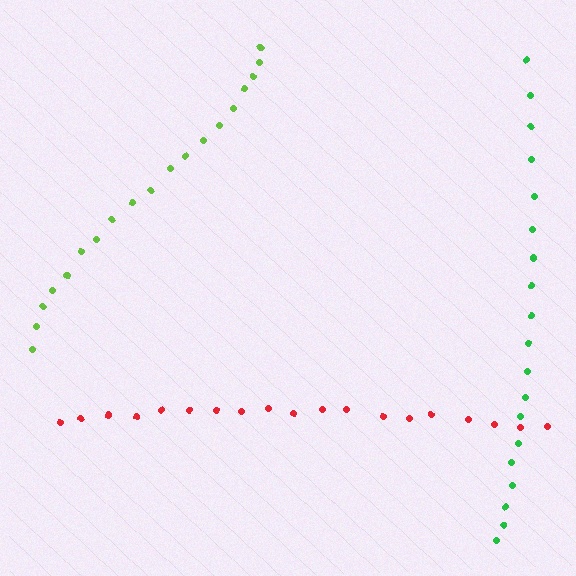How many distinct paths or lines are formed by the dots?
There are 3 distinct paths.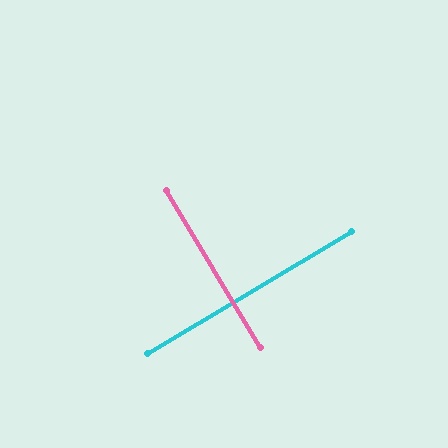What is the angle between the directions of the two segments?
Approximately 90 degrees.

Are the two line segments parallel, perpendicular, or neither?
Perpendicular — they meet at approximately 90°.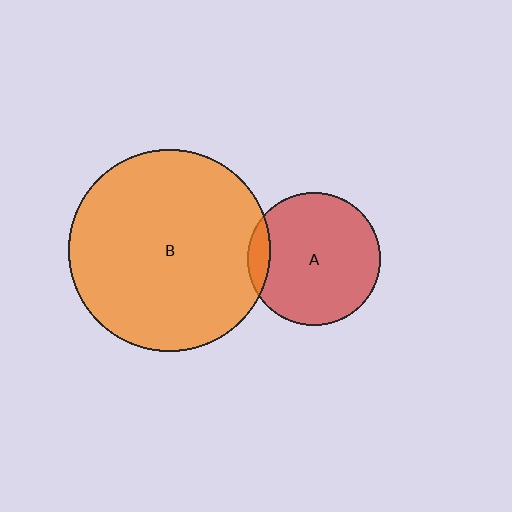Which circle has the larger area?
Circle B (orange).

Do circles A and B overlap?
Yes.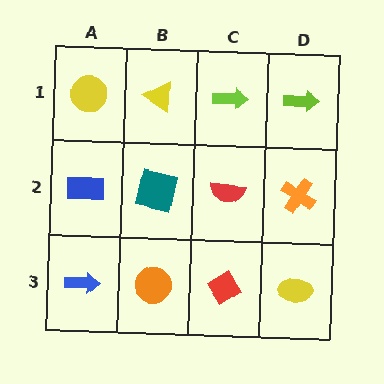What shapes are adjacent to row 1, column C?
A red semicircle (row 2, column C), a yellow triangle (row 1, column B), a lime arrow (row 1, column D).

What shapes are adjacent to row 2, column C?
A lime arrow (row 1, column C), a red diamond (row 3, column C), a teal square (row 2, column B), an orange cross (row 2, column D).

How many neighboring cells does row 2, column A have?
3.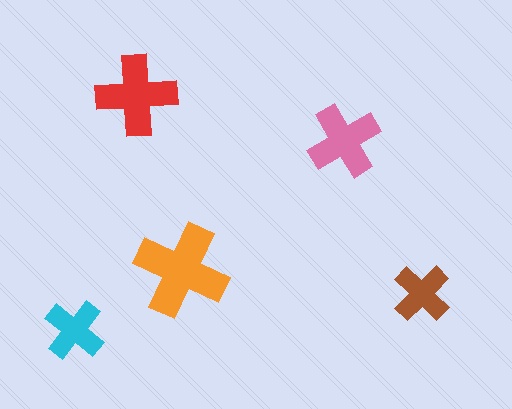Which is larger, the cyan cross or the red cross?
The red one.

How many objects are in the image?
There are 5 objects in the image.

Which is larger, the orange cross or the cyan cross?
The orange one.